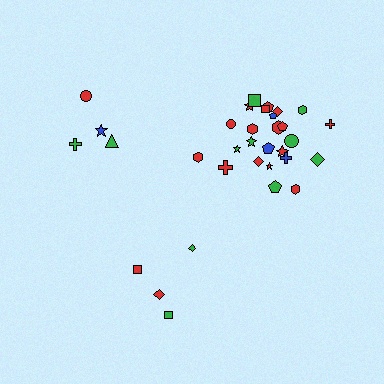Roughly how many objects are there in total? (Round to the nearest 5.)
Roughly 35 objects in total.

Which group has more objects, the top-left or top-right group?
The top-right group.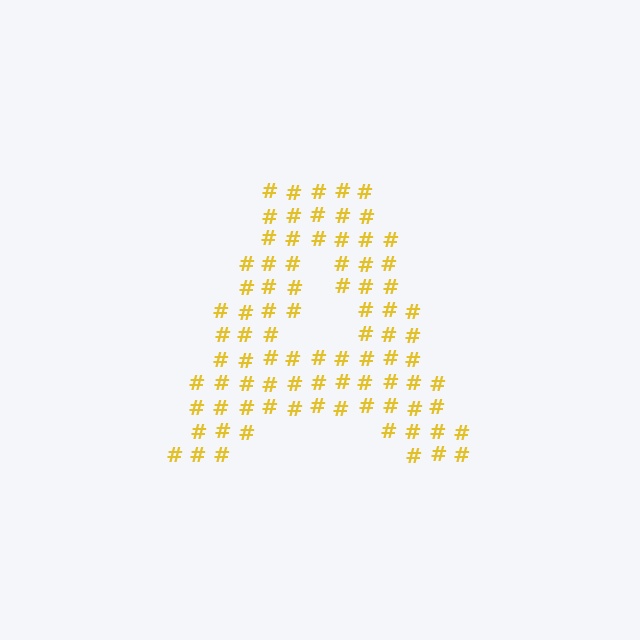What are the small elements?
The small elements are hash symbols.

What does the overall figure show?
The overall figure shows the letter A.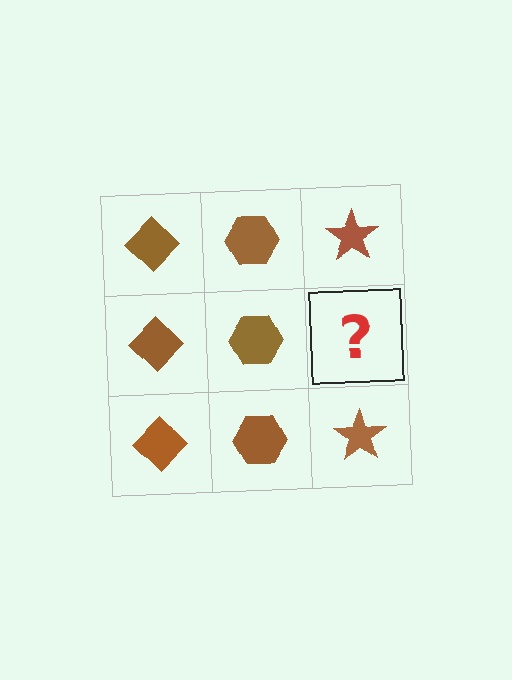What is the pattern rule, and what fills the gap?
The rule is that each column has a consistent shape. The gap should be filled with a brown star.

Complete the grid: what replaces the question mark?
The question mark should be replaced with a brown star.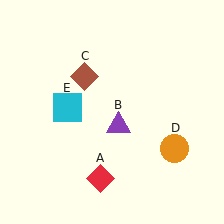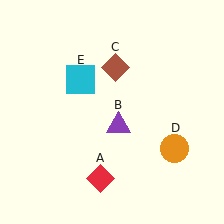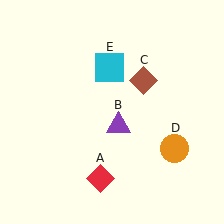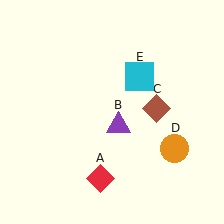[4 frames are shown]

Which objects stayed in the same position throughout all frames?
Red diamond (object A) and purple triangle (object B) and orange circle (object D) remained stationary.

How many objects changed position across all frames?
2 objects changed position: brown diamond (object C), cyan square (object E).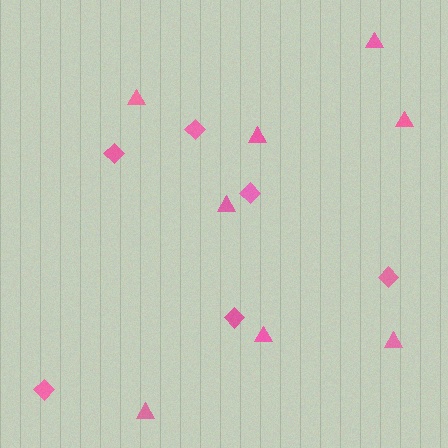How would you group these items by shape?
There are 2 groups: one group of triangles (8) and one group of diamonds (6).